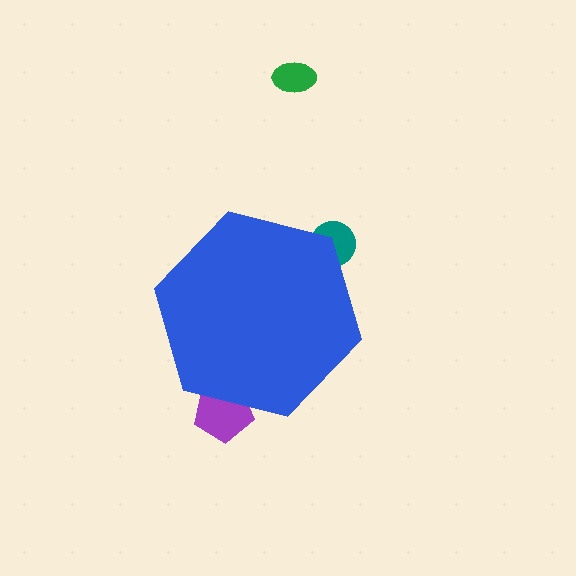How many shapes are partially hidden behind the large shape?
2 shapes are partially hidden.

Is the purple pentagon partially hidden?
Yes, the purple pentagon is partially hidden behind the blue hexagon.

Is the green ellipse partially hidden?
No, the green ellipse is fully visible.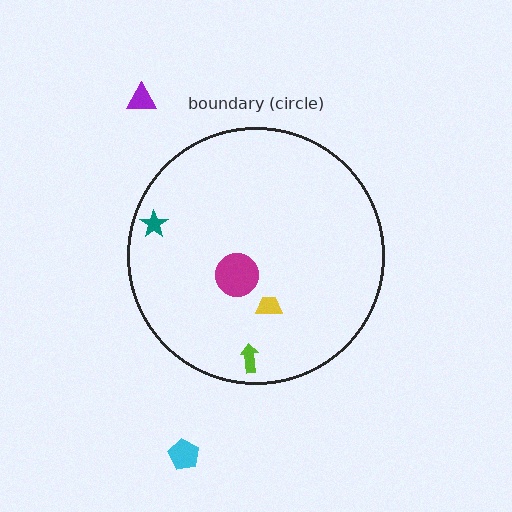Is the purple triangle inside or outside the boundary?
Outside.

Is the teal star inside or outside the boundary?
Inside.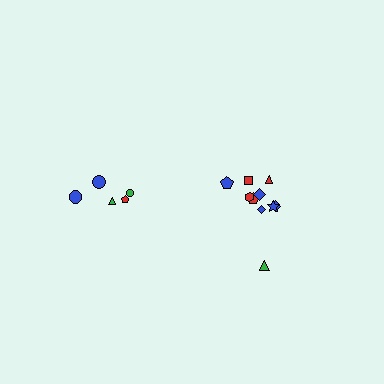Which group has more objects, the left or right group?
The right group.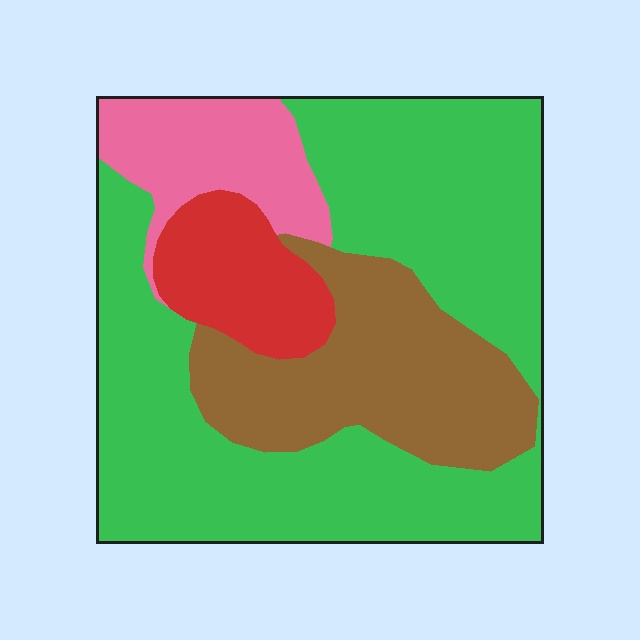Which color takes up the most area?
Green, at roughly 55%.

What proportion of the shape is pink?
Pink covers about 10% of the shape.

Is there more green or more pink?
Green.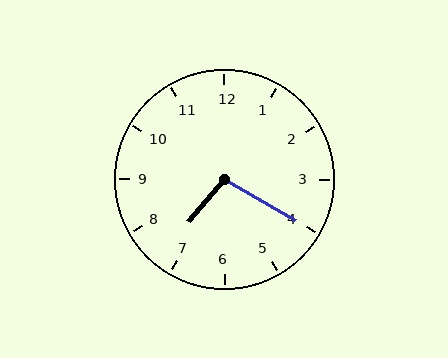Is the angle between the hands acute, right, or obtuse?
It is obtuse.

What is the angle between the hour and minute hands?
Approximately 100 degrees.